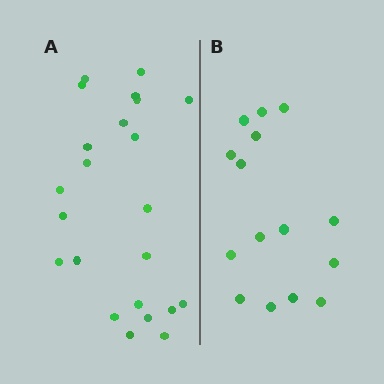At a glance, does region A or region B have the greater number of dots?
Region A (the left region) has more dots.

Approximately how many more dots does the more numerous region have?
Region A has roughly 8 or so more dots than region B.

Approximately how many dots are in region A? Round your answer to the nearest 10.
About 20 dots. (The exact count is 23, which rounds to 20.)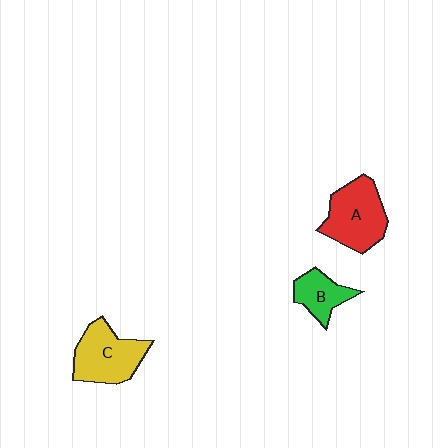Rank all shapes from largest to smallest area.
From largest to smallest: A (red), C (yellow), B (green).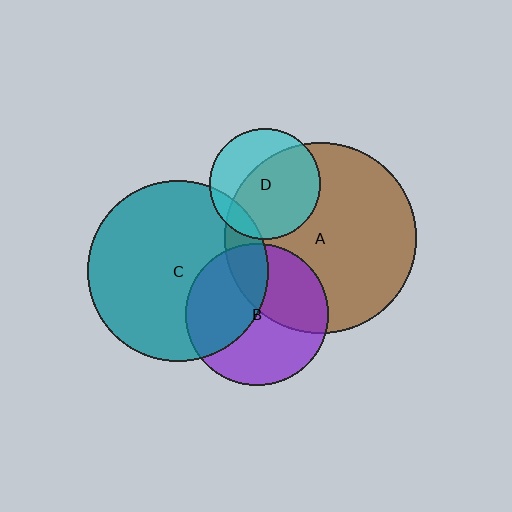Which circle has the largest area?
Circle A (brown).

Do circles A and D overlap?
Yes.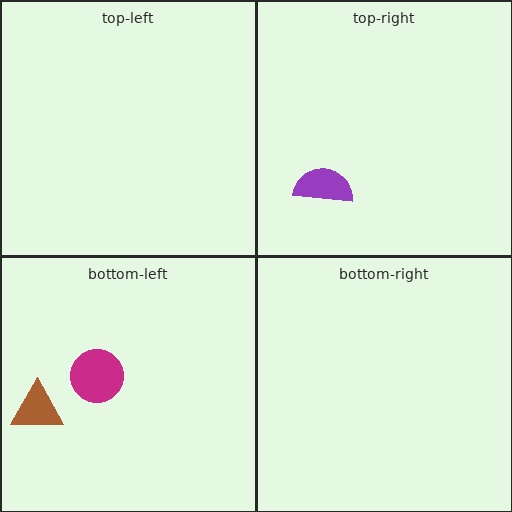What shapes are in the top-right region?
The purple semicircle.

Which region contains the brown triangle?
The bottom-left region.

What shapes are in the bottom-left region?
The brown triangle, the magenta circle.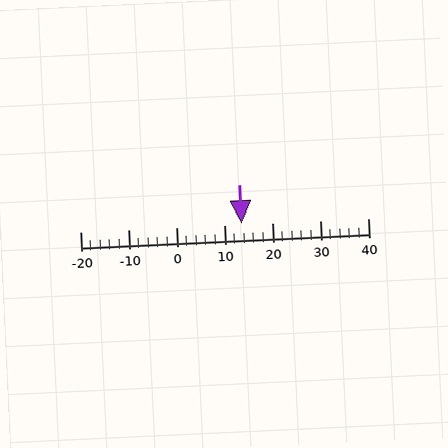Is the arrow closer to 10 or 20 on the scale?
The arrow is closer to 10.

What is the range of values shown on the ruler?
The ruler shows values from -20 to 40.